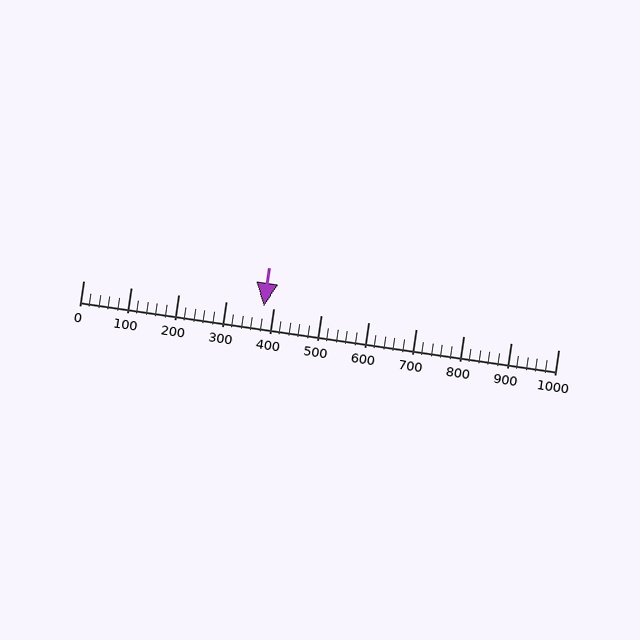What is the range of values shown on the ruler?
The ruler shows values from 0 to 1000.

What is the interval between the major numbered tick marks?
The major tick marks are spaced 100 units apart.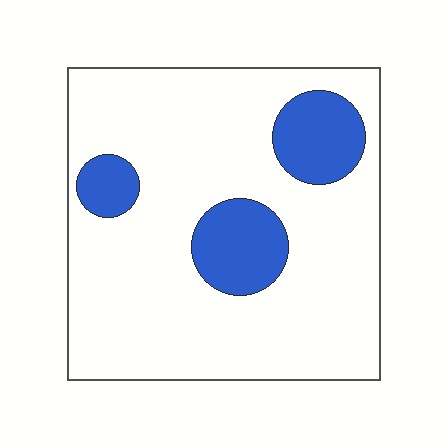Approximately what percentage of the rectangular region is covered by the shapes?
Approximately 20%.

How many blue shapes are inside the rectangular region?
3.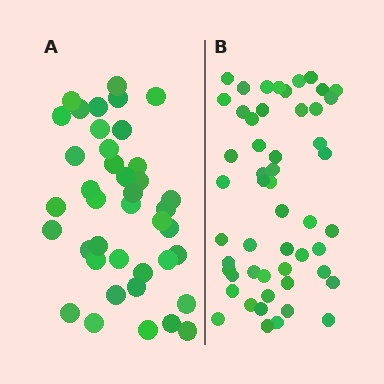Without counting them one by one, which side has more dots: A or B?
Region B (the right region) has more dots.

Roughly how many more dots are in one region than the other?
Region B has roughly 12 or so more dots than region A.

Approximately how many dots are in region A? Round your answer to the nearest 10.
About 40 dots.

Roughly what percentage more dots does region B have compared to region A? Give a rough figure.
About 30% more.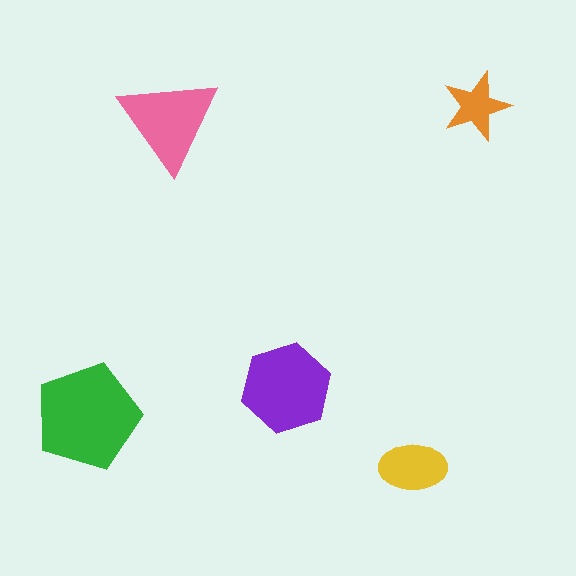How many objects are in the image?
There are 5 objects in the image.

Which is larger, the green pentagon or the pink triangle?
The green pentagon.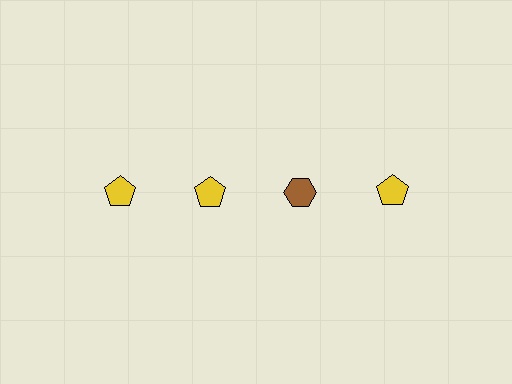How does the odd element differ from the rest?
It differs in both color (brown instead of yellow) and shape (hexagon instead of pentagon).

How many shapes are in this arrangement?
There are 4 shapes arranged in a grid pattern.